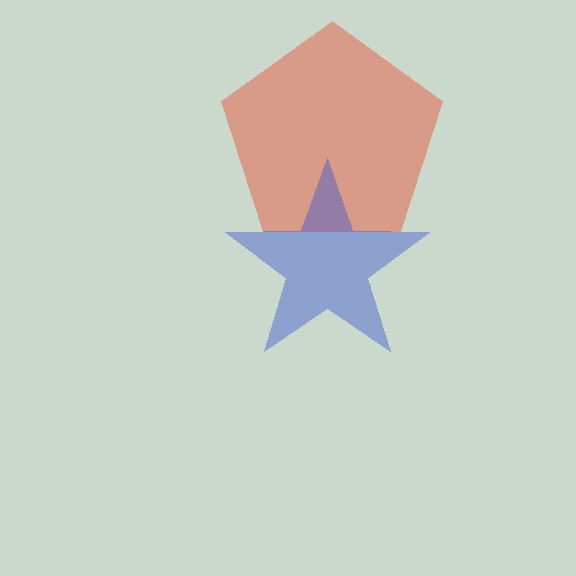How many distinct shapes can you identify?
There are 2 distinct shapes: a red pentagon, a blue star.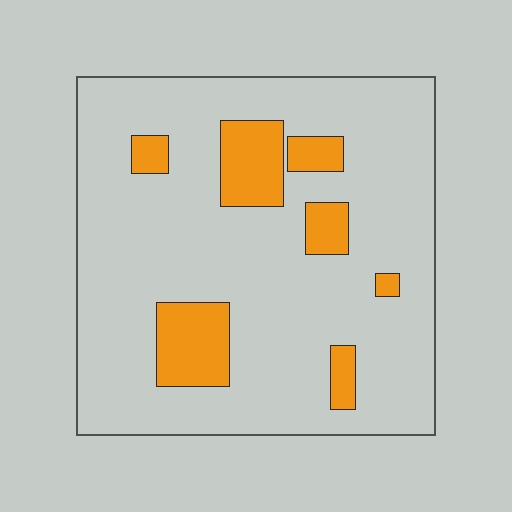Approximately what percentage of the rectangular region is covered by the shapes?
Approximately 15%.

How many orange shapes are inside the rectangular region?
7.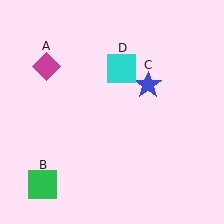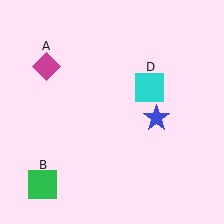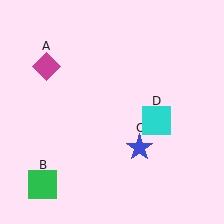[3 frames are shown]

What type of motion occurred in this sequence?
The blue star (object C), cyan square (object D) rotated clockwise around the center of the scene.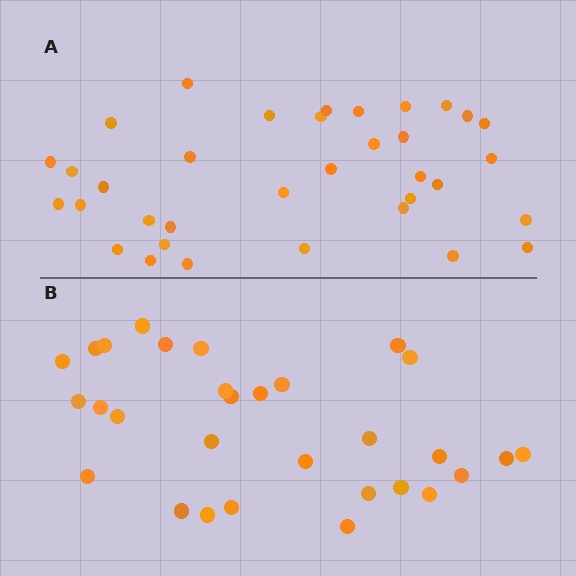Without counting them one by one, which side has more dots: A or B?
Region A (the top region) has more dots.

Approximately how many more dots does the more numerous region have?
Region A has about 5 more dots than region B.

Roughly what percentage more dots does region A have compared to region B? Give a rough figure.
About 15% more.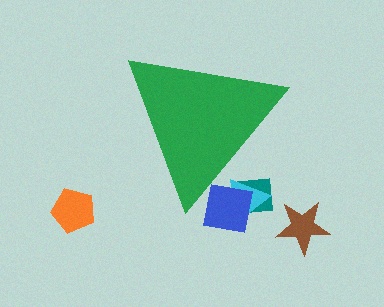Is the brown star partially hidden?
No, the brown star is fully visible.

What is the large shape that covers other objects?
A green triangle.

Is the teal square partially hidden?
Yes, the teal square is partially hidden behind the green triangle.